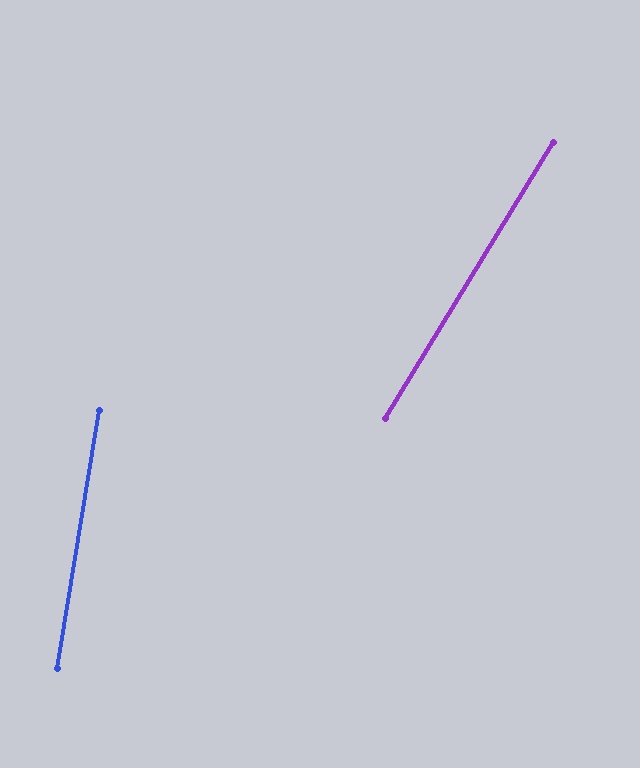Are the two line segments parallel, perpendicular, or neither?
Neither parallel nor perpendicular — they differ by about 22°.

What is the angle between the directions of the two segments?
Approximately 22 degrees.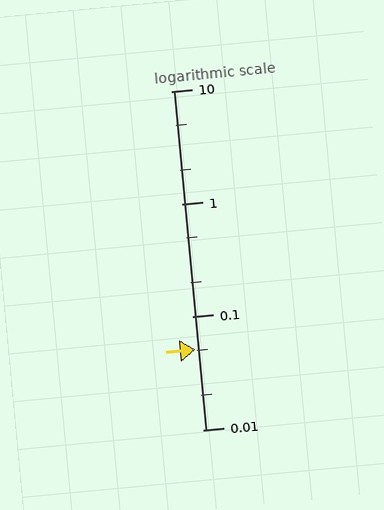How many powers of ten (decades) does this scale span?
The scale spans 3 decades, from 0.01 to 10.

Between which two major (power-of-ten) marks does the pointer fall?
The pointer is between 0.01 and 0.1.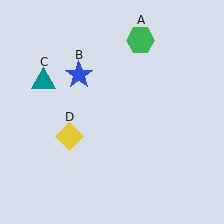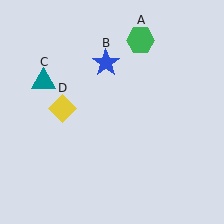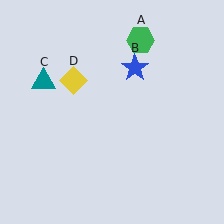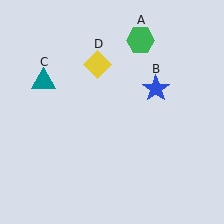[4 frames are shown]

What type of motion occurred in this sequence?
The blue star (object B), yellow diamond (object D) rotated clockwise around the center of the scene.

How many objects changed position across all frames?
2 objects changed position: blue star (object B), yellow diamond (object D).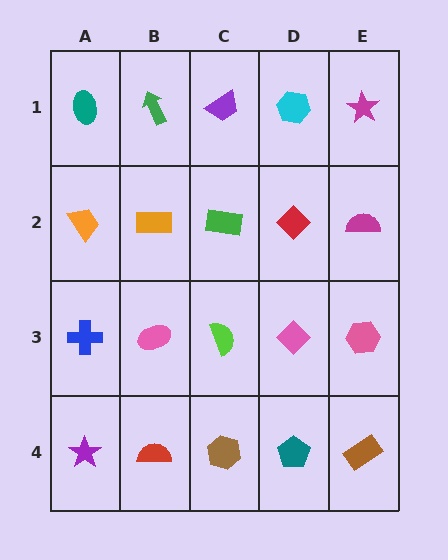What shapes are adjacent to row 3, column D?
A red diamond (row 2, column D), a teal pentagon (row 4, column D), a lime semicircle (row 3, column C), a pink hexagon (row 3, column E).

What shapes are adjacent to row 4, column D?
A pink diamond (row 3, column D), a brown hexagon (row 4, column C), a brown rectangle (row 4, column E).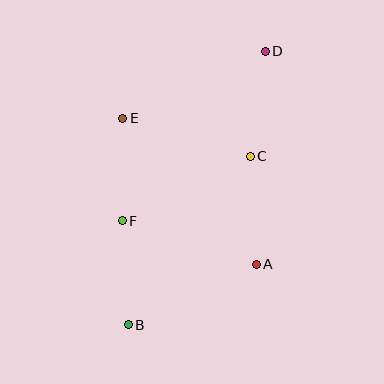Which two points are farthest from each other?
Points B and D are farthest from each other.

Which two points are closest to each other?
Points E and F are closest to each other.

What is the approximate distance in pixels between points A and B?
The distance between A and B is approximately 142 pixels.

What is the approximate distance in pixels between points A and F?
The distance between A and F is approximately 141 pixels.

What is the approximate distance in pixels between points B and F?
The distance between B and F is approximately 104 pixels.